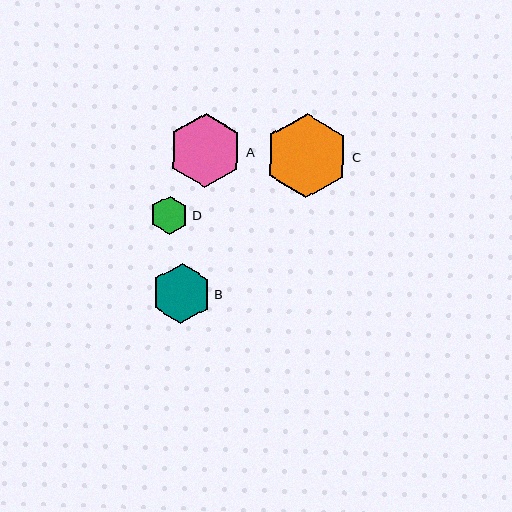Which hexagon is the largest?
Hexagon C is the largest with a size of approximately 84 pixels.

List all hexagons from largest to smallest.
From largest to smallest: C, A, B, D.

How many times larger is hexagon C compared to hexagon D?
Hexagon C is approximately 2.2 times the size of hexagon D.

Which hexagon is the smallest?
Hexagon D is the smallest with a size of approximately 38 pixels.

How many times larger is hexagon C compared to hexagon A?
Hexagon C is approximately 1.1 times the size of hexagon A.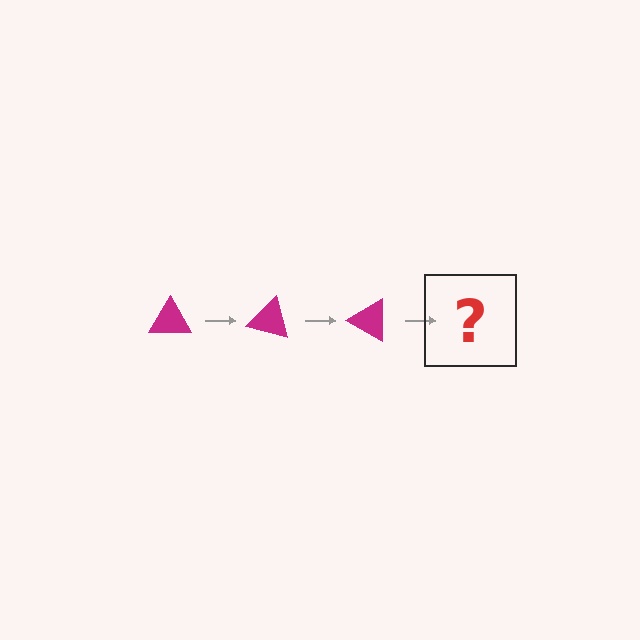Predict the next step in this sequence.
The next step is a magenta triangle rotated 45 degrees.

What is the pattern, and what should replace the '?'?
The pattern is that the triangle rotates 15 degrees each step. The '?' should be a magenta triangle rotated 45 degrees.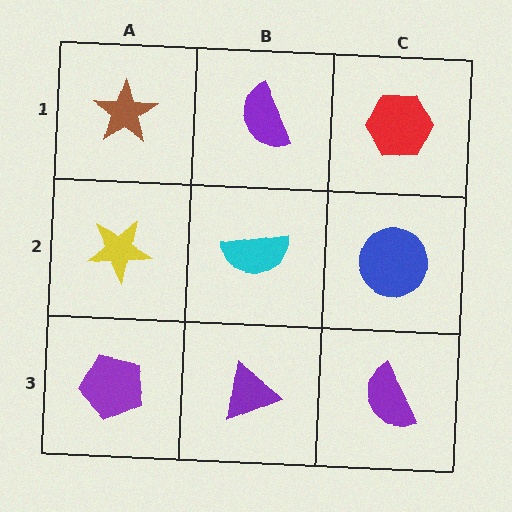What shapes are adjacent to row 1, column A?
A yellow star (row 2, column A), a purple semicircle (row 1, column B).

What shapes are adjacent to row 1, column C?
A blue circle (row 2, column C), a purple semicircle (row 1, column B).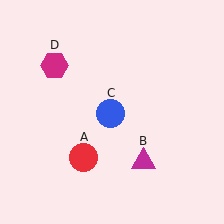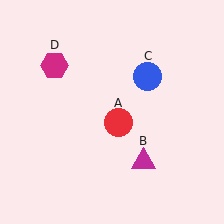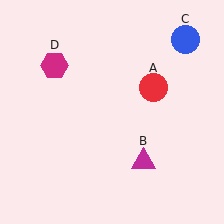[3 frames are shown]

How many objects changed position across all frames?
2 objects changed position: red circle (object A), blue circle (object C).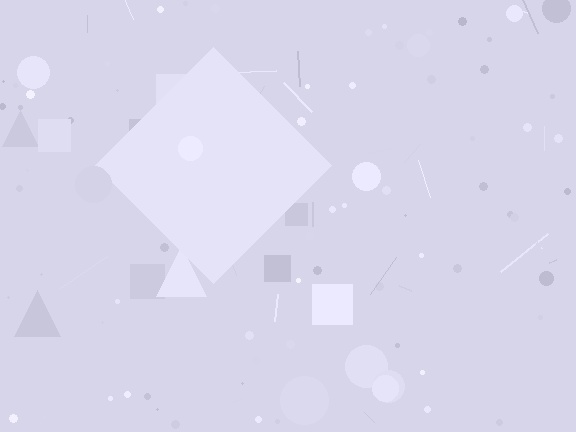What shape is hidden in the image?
A diamond is hidden in the image.